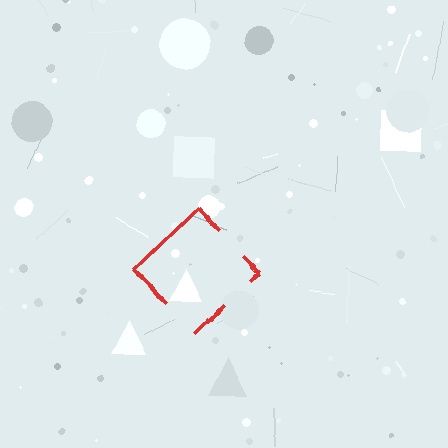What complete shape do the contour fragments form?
The contour fragments form a diamond.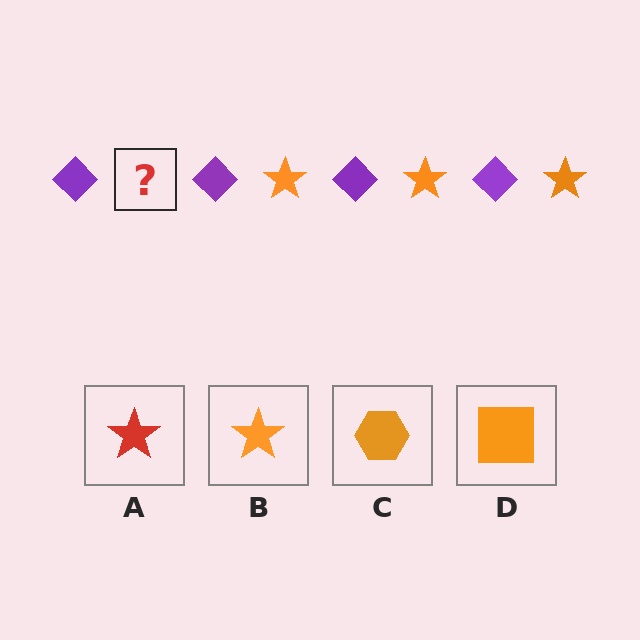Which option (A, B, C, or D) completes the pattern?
B.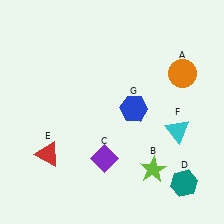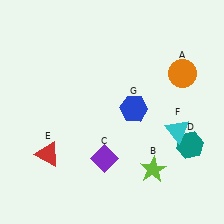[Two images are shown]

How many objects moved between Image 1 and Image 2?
1 object moved between the two images.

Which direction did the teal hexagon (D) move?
The teal hexagon (D) moved up.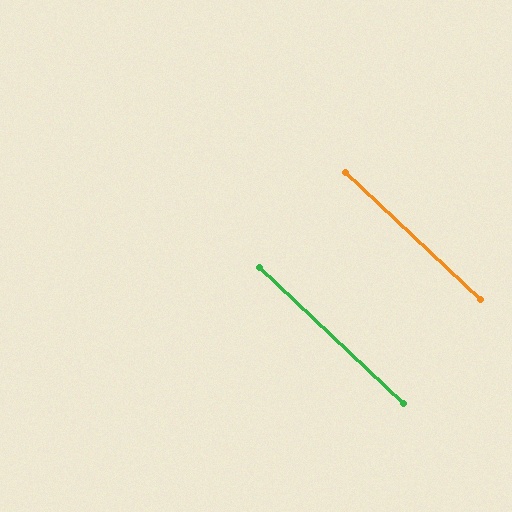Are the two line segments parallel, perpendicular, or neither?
Parallel — their directions differ by only 0.2°.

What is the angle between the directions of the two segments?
Approximately 0 degrees.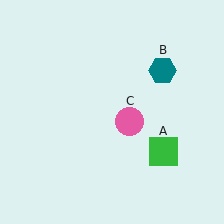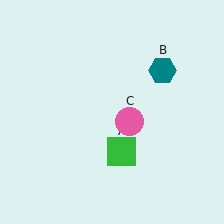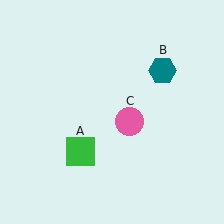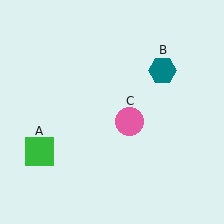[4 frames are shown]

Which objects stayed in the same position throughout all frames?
Teal hexagon (object B) and pink circle (object C) remained stationary.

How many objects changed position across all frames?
1 object changed position: green square (object A).